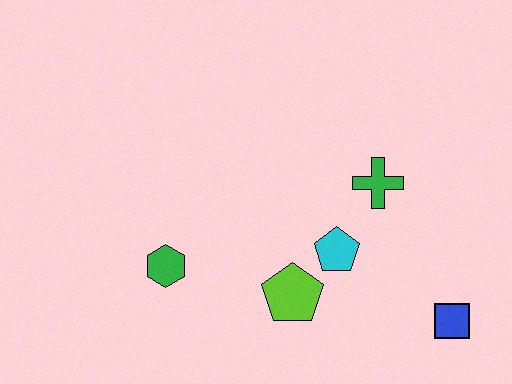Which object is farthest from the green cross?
The green hexagon is farthest from the green cross.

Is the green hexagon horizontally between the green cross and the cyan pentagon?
No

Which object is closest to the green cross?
The cyan pentagon is closest to the green cross.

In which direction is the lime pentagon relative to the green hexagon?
The lime pentagon is to the right of the green hexagon.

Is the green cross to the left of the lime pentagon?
No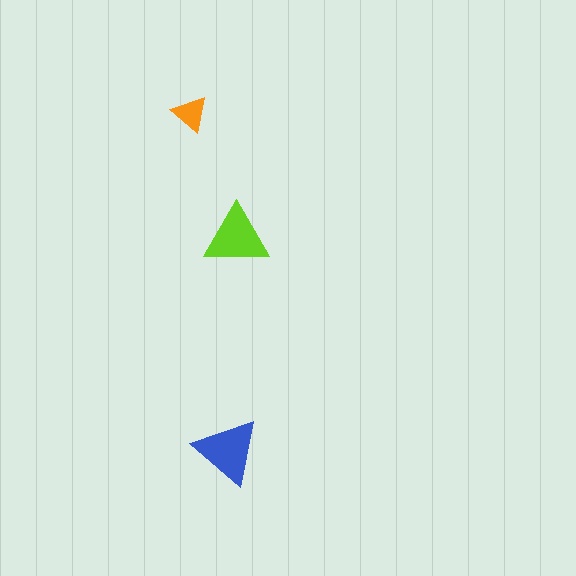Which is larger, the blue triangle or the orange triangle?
The blue one.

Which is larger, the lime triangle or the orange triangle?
The lime one.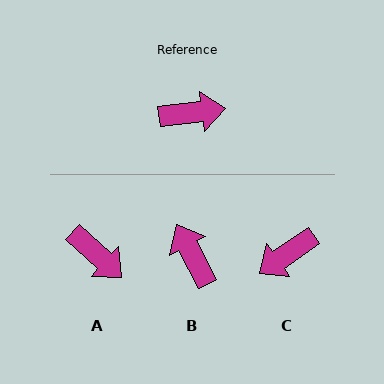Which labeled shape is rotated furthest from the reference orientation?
C, about 153 degrees away.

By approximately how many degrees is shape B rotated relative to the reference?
Approximately 111 degrees counter-clockwise.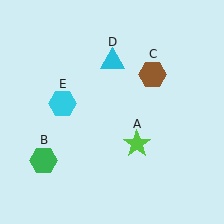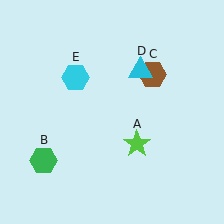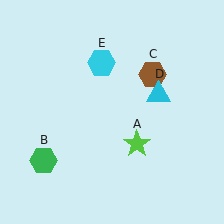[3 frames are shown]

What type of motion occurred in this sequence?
The cyan triangle (object D), cyan hexagon (object E) rotated clockwise around the center of the scene.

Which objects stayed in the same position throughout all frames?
Lime star (object A) and green hexagon (object B) and brown hexagon (object C) remained stationary.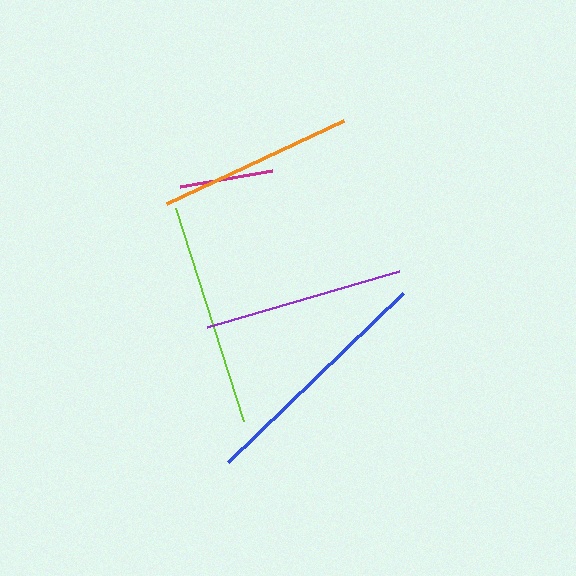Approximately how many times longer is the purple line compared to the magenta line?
The purple line is approximately 2.2 times the length of the magenta line.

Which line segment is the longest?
The blue line is the longest at approximately 243 pixels.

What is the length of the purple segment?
The purple segment is approximately 201 pixels long.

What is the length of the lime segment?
The lime segment is approximately 223 pixels long.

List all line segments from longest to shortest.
From longest to shortest: blue, lime, purple, orange, magenta.